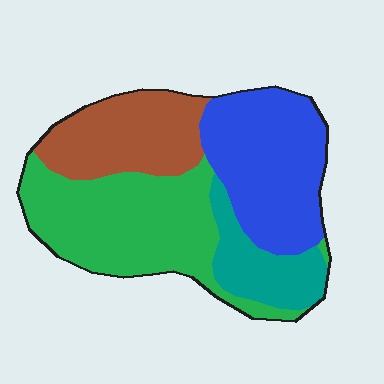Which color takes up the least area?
Teal, at roughly 15%.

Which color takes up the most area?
Green, at roughly 35%.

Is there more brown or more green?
Green.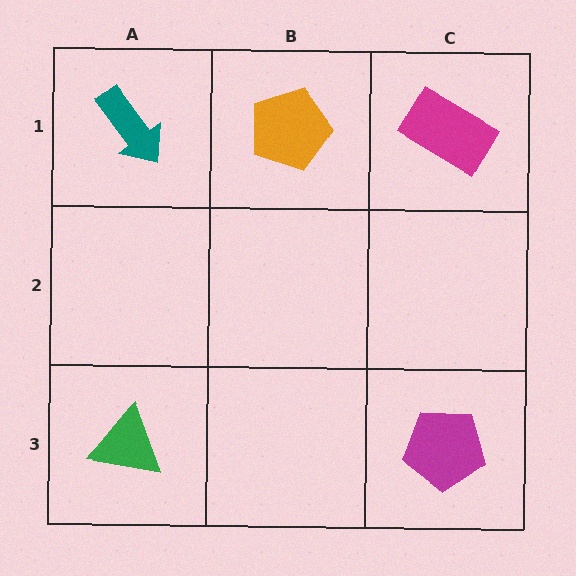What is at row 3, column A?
A green triangle.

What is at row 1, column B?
An orange pentagon.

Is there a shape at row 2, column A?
No, that cell is empty.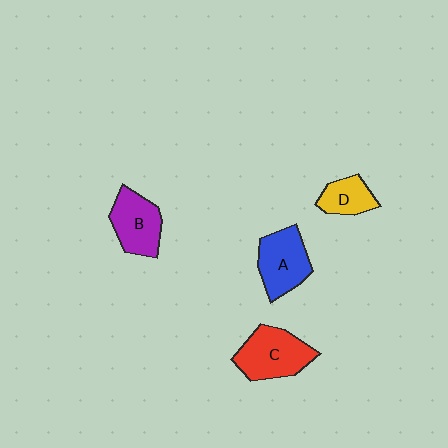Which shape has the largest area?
Shape C (red).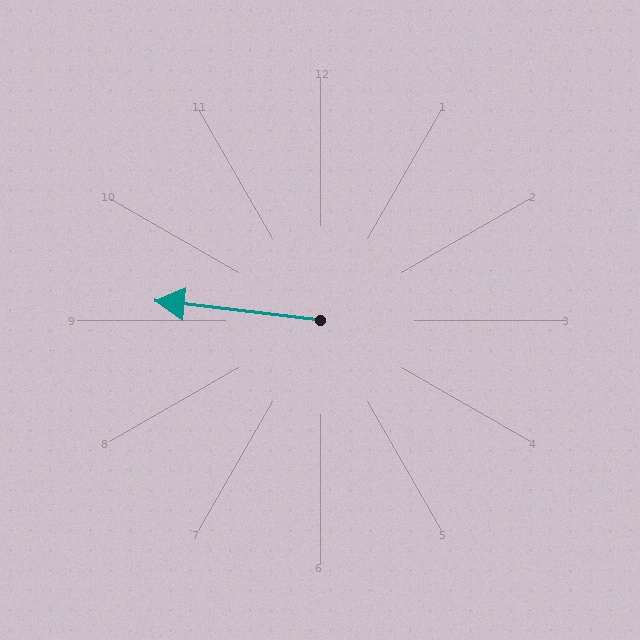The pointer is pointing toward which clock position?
Roughly 9 o'clock.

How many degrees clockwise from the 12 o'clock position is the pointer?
Approximately 277 degrees.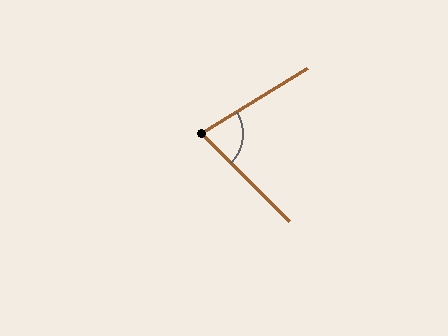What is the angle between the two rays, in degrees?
Approximately 77 degrees.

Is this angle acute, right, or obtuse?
It is acute.